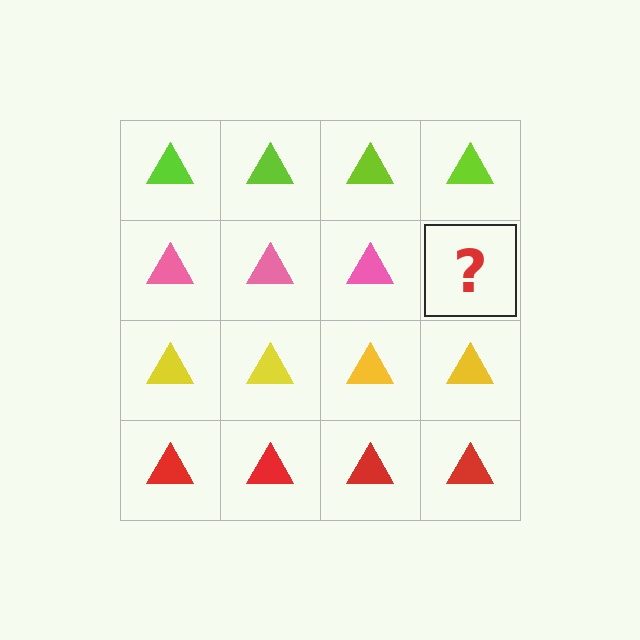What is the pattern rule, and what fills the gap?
The rule is that each row has a consistent color. The gap should be filled with a pink triangle.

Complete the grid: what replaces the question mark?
The question mark should be replaced with a pink triangle.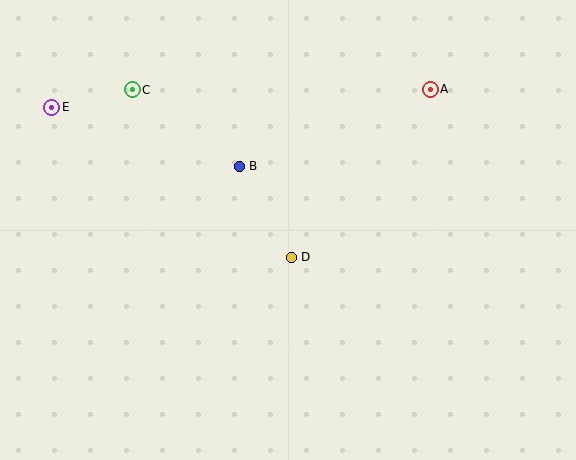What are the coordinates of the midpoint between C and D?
The midpoint between C and D is at (212, 174).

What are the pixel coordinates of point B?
Point B is at (239, 166).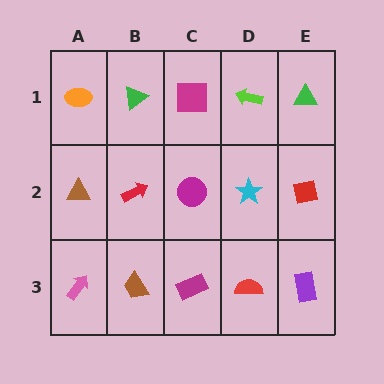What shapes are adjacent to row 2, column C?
A magenta square (row 1, column C), a magenta rectangle (row 3, column C), a red arrow (row 2, column B), a cyan star (row 2, column D).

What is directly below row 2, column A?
A pink arrow.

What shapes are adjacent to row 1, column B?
A red arrow (row 2, column B), an orange ellipse (row 1, column A), a magenta square (row 1, column C).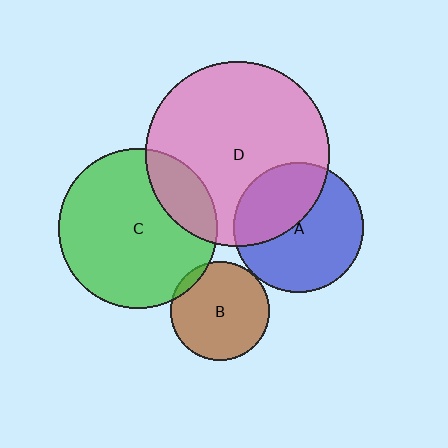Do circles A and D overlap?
Yes.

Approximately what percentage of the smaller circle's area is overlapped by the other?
Approximately 40%.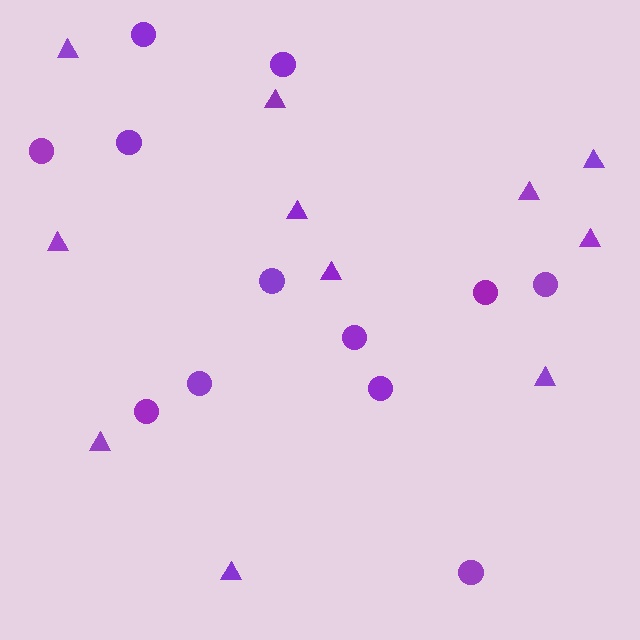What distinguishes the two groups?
There are 2 groups: one group of triangles (11) and one group of circles (12).